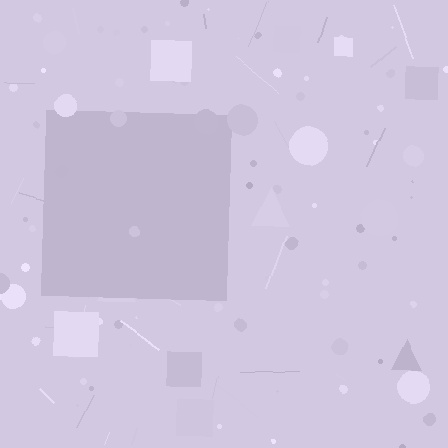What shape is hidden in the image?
A square is hidden in the image.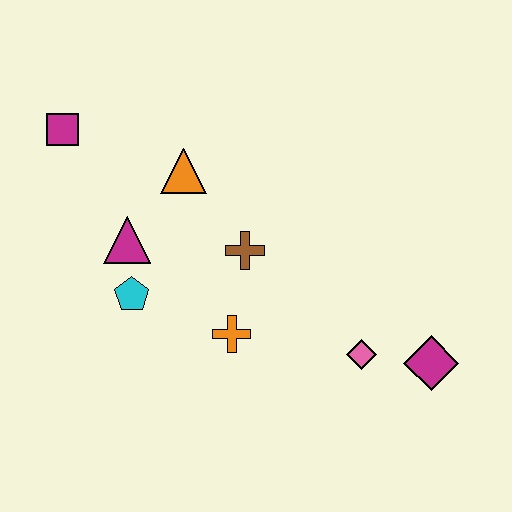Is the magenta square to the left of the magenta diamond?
Yes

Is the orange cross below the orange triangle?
Yes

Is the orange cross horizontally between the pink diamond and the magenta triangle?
Yes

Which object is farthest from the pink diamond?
The magenta square is farthest from the pink diamond.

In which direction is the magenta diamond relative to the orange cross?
The magenta diamond is to the right of the orange cross.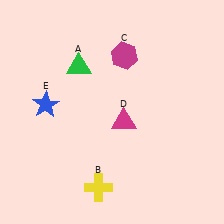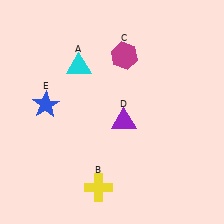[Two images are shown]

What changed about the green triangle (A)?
In Image 1, A is green. In Image 2, it changed to cyan.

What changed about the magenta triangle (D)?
In Image 1, D is magenta. In Image 2, it changed to purple.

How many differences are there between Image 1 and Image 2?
There are 2 differences between the two images.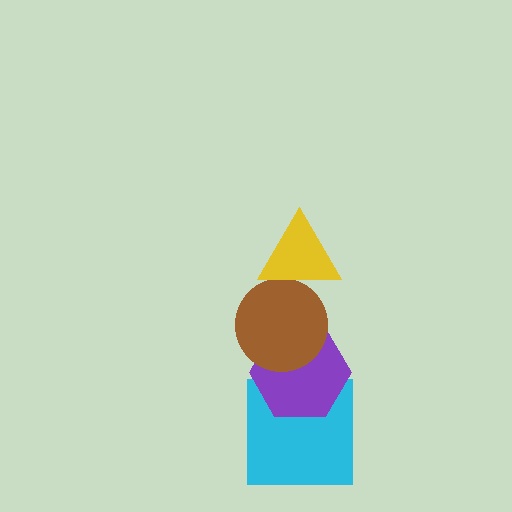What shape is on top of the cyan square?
The purple hexagon is on top of the cyan square.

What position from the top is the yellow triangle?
The yellow triangle is 1st from the top.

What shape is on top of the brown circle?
The yellow triangle is on top of the brown circle.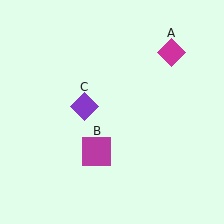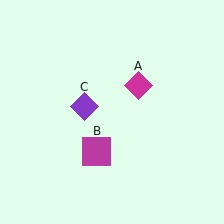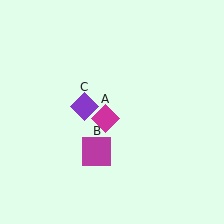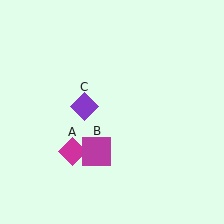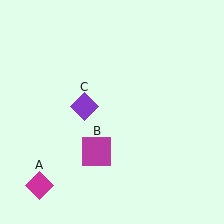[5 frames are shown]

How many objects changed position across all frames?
1 object changed position: magenta diamond (object A).